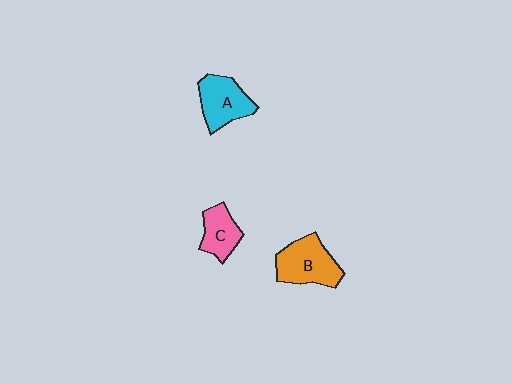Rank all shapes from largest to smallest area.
From largest to smallest: B (orange), A (cyan), C (pink).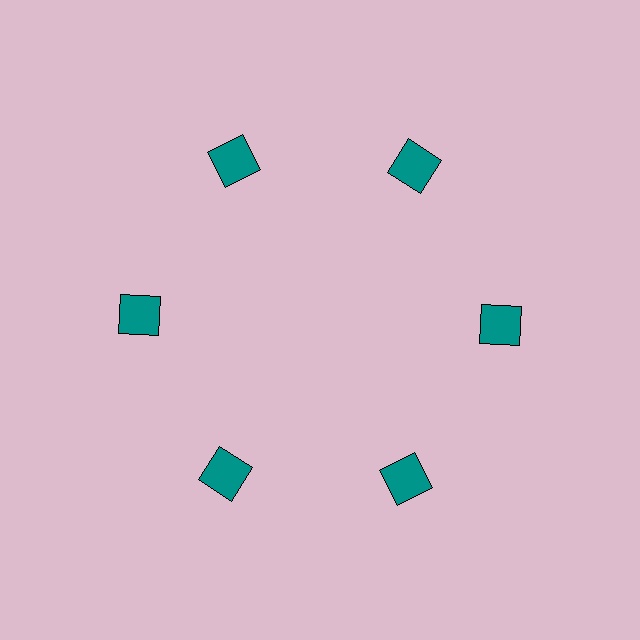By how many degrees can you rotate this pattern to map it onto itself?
The pattern maps onto itself every 60 degrees of rotation.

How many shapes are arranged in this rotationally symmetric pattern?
There are 6 shapes, arranged in 6 groups of 1.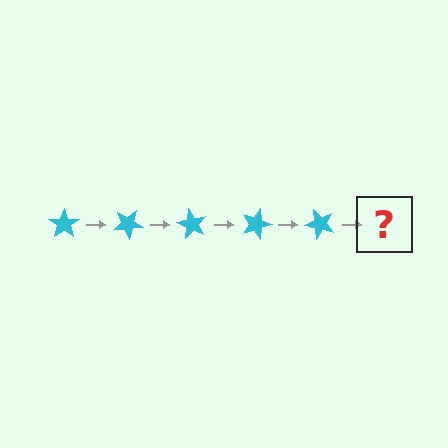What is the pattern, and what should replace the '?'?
The pattern is that the star rotates 30 degrees each step. The '?' should be a cyan star rotated 150 degrees.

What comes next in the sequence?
The next element should be a cyan star rotated 150 degrees.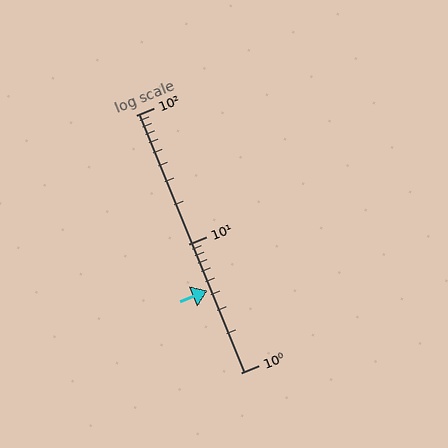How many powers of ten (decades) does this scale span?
The scale spans 2 decades, from 1 to 100.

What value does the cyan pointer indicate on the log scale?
The pointer indicates approximately 4.3.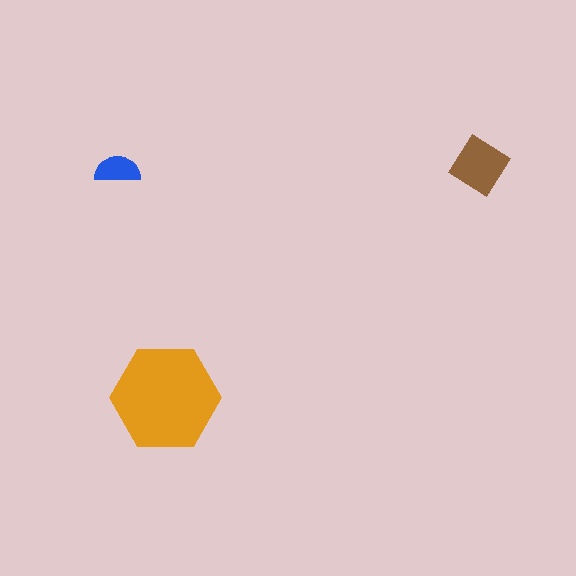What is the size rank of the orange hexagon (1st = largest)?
1st.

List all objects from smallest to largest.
The blue semicircle, the brown diamond, the orange hexagon.